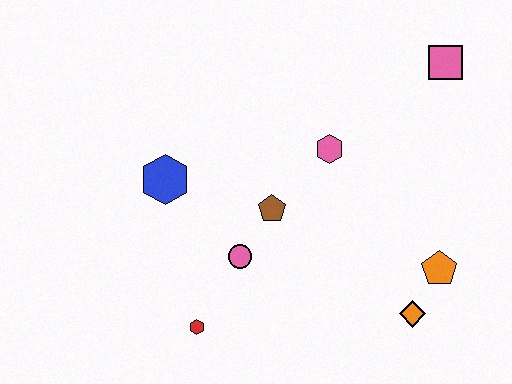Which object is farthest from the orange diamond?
The blue hexagon is farthest from the orange diamond.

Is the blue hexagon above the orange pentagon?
Yes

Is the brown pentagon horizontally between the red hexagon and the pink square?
Yes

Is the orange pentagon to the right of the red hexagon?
Yes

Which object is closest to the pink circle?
The brown pentagon is closest to the pink circle.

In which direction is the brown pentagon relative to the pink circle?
The brown pentagon is above the pink circle.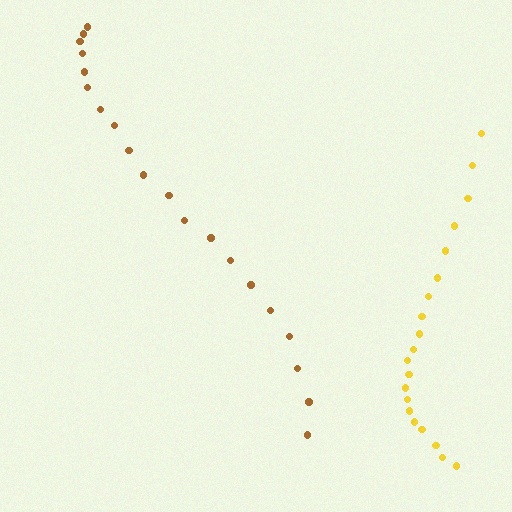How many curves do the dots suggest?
There are 2 distinct paths.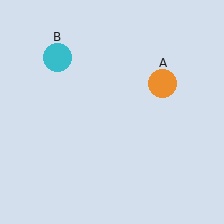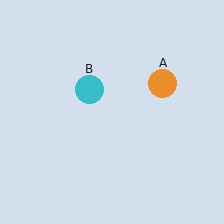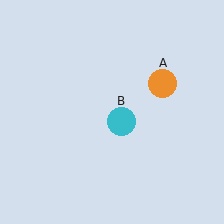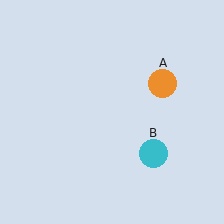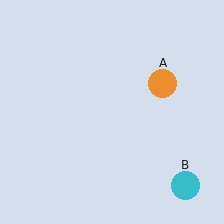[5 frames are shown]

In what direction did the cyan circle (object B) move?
The cyan circle (object B) moved down and to the right.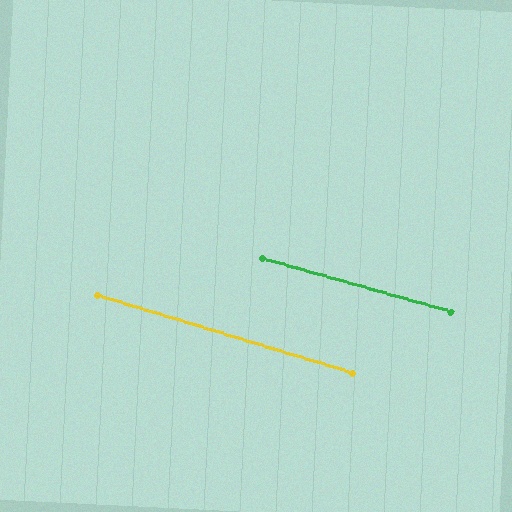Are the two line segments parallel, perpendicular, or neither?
Parallel — their directions differ by only 1.0°.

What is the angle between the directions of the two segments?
Approximately 1 degree.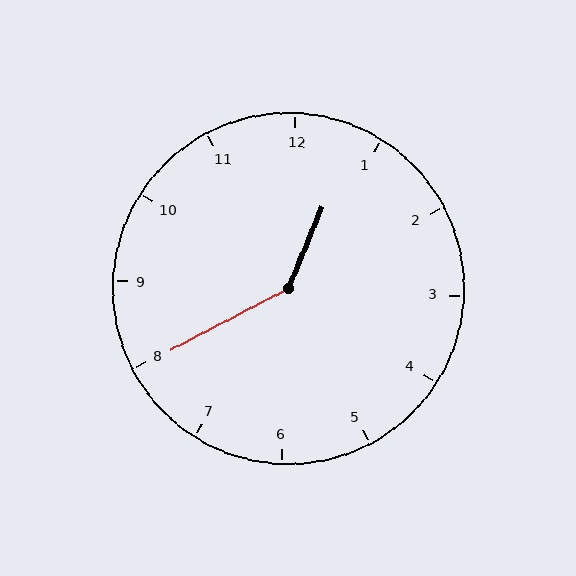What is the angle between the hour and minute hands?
Approximately 140 degrees.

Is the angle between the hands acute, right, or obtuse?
It is obtuse.